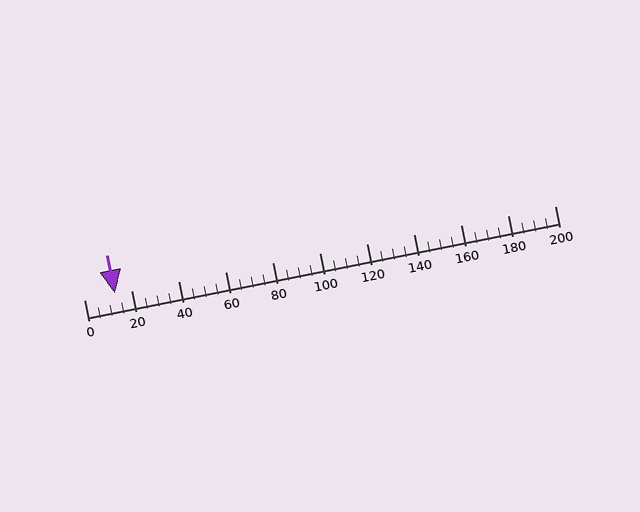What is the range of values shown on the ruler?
The ruler shows values from 0 to 200.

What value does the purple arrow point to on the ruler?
The purple arrow points to approximately 13.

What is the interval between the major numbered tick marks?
The major tick marks are spaced 20 units apart.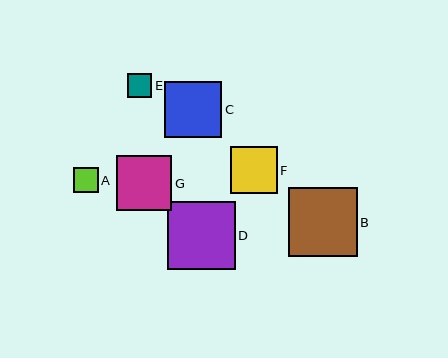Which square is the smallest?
Square E is the smallest with a size of approximately 24 pixels.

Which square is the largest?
Square B is the largest with a size of approximately 69 pixels.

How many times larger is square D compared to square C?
Square D is approximately 1.2 times the size of square C.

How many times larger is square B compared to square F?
Square B is approximately 1.5 times the size of square F.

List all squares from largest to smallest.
From largest to smallest: B, D, C, G, F, A, E.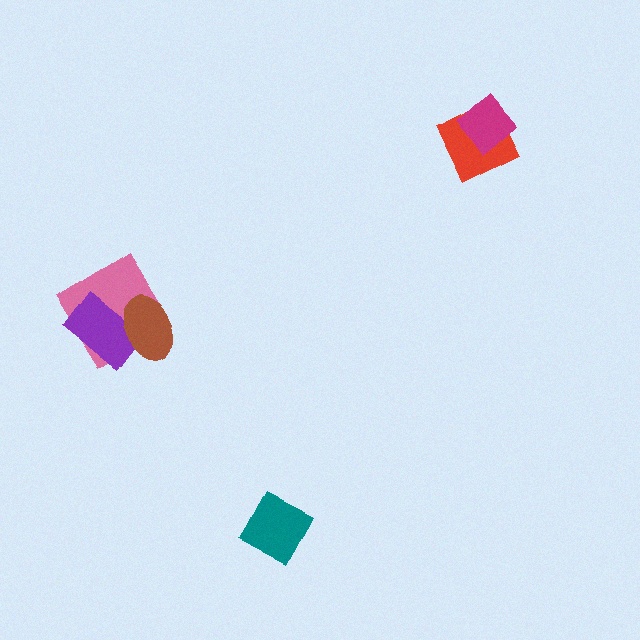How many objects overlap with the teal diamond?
0 objects overlap with the teal diamond.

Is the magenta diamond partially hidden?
No, no other shape covers it.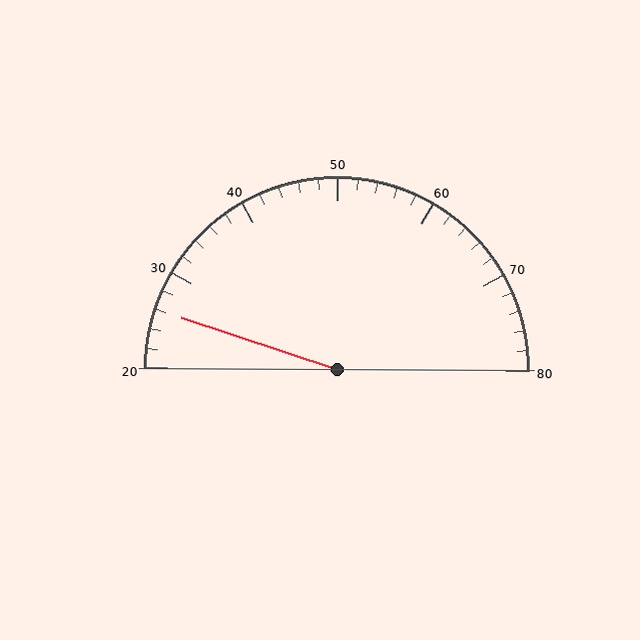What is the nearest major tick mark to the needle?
The nearest major tick mark is 30.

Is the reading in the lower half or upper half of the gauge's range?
The reading is in the lower half of the range (20 to 80).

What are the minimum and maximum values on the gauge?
The gauge ranges from 20 to 80.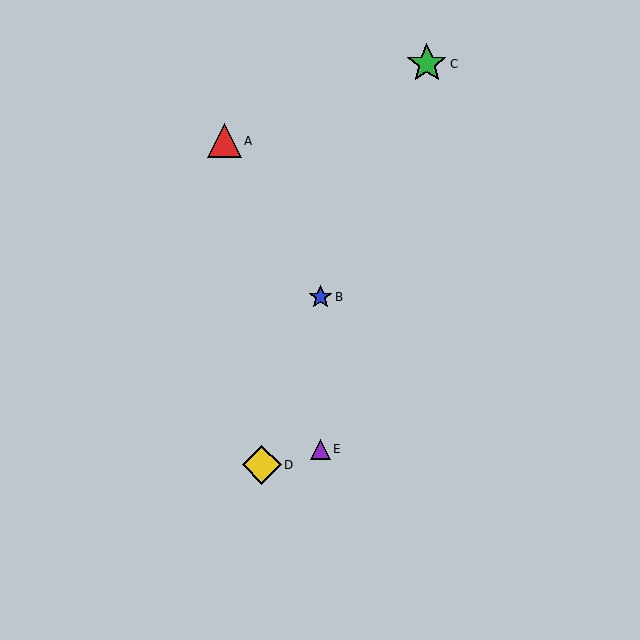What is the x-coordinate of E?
Object E is at x≈320.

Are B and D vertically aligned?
No, B is at x≈320 and D is at x≈262.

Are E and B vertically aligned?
Yes, both are at x≈320.